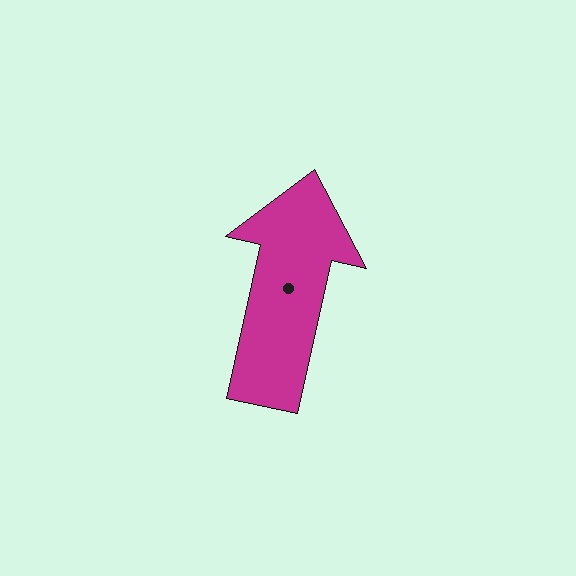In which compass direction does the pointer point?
North.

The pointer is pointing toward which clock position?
Roughly 12 o'clock.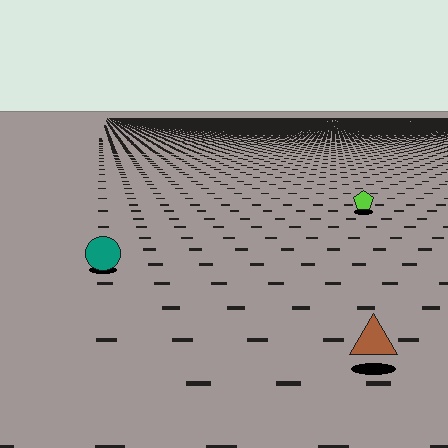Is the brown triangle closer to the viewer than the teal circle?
Yes. The brown triangle is closer — you can tell from the texture gradient: the ground texture is coarser near it.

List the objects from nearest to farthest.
From nearest to farthest: the brown triangle, the teal circle, the lime pentagon.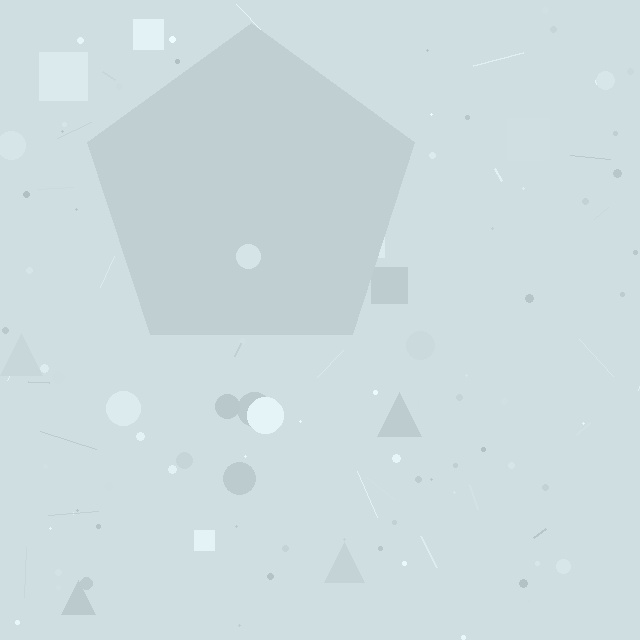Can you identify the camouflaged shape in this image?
The camouflaged shape is a pentagon.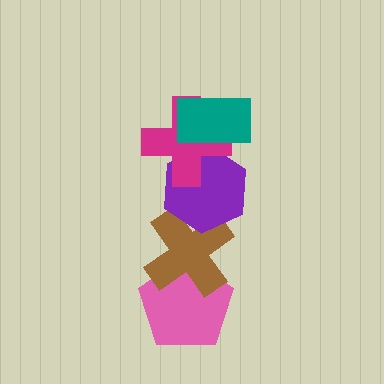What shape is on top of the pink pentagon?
The brown cross is on top of the pink pentagon.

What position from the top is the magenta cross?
The magenta cross is 2nd from the top.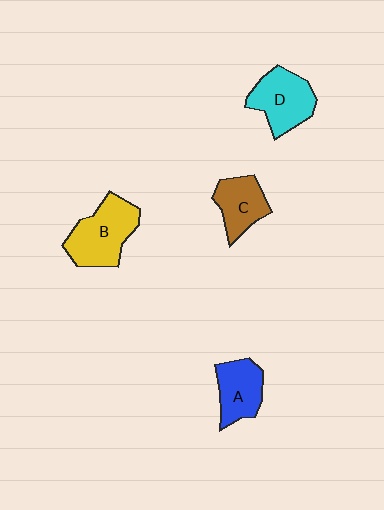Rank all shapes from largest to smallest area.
From largest to smallest: B (yellow), D (cyan), A (blue), C (brown).